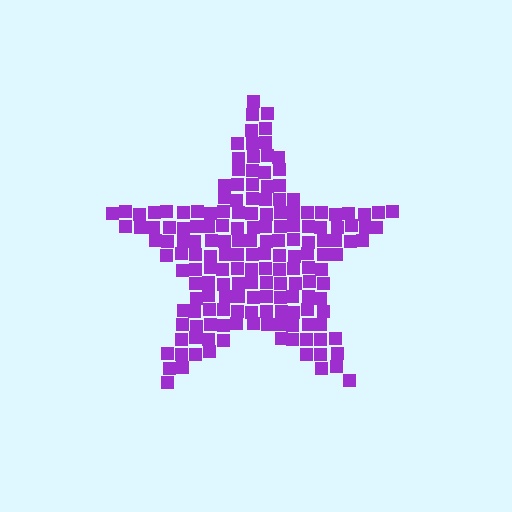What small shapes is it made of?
It is made of small squares.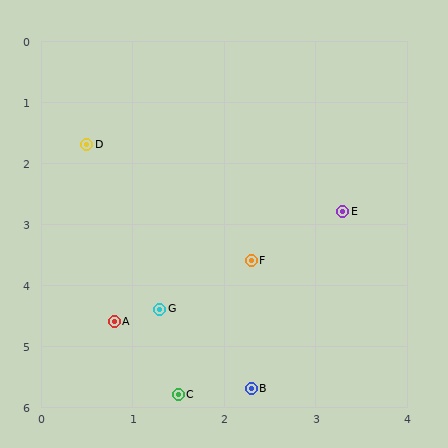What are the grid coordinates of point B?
Point B is at approximately (2.3, 5.7).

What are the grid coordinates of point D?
Point D is at approximately (0.5, 1.7).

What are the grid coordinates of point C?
Point C is at approximately (1.5, 5.8).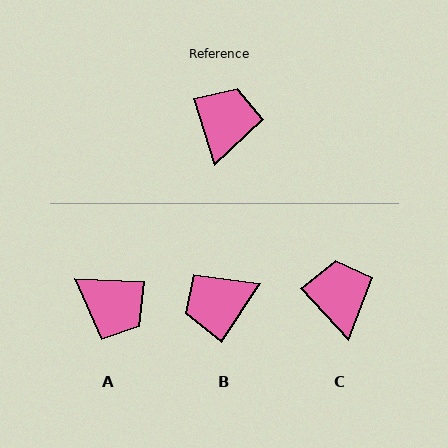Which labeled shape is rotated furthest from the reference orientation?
B, about 129 degrees away.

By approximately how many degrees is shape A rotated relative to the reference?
Approximately 110 degrees clockwise.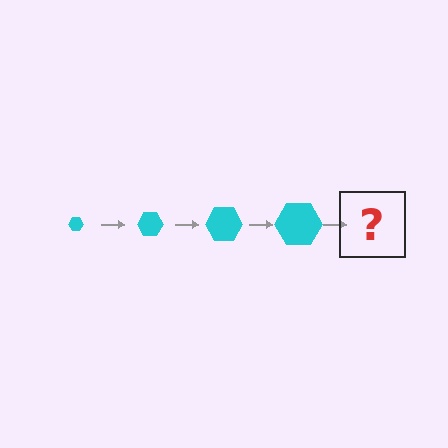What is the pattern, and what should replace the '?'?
The pattern is that the hexagon gets progressively larger each step. The '?' should be a cyan hexagon, larger than the previous one.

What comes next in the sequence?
The next element should be a cyan hexagon, larger than the previous one.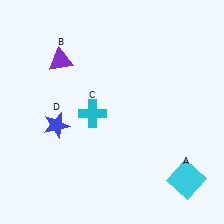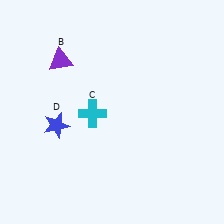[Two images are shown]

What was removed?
The cyan square (A) was removed in Image 2.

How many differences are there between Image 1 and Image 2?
There is 1 difference between the two images.